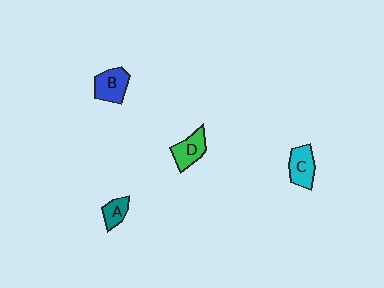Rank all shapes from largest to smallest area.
From largest to smallest: B (blue), C (cyan), D (green), A (teal).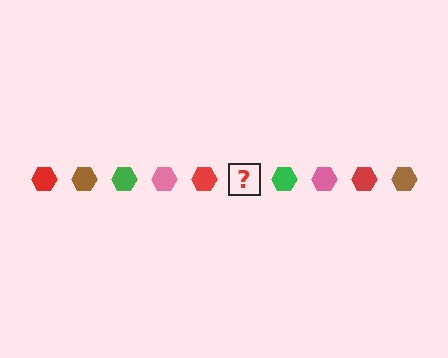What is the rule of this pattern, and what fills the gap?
The rule is that the pattern cycles through red, brown, green, pink hexagons. The gap should be filled with a brown hexagon.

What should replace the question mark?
The question mark should be replaced with a brown hexagon.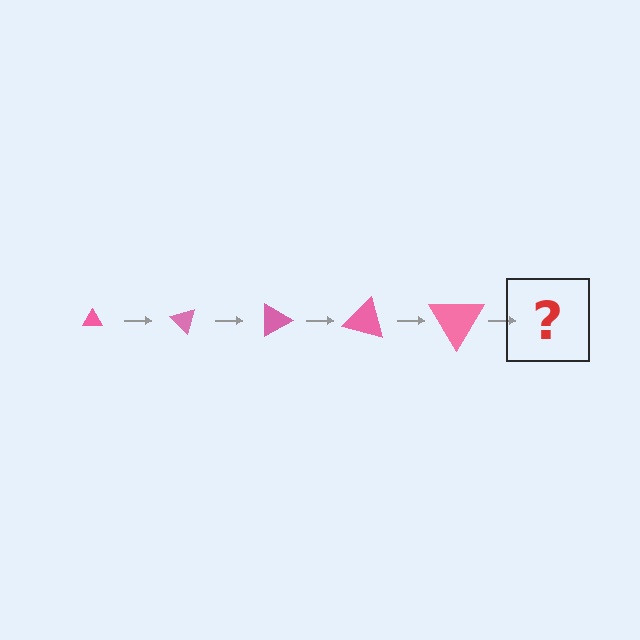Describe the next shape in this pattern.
It should be a triangle, larger than the previous one and rotated 225 degrees from the start.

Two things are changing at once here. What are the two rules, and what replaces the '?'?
The two rules are that the triangle grows larger each step and it rotates 45 degrees each step. The '?' should be a triangle, larger than the previous one and rotated 225 degrees from the start.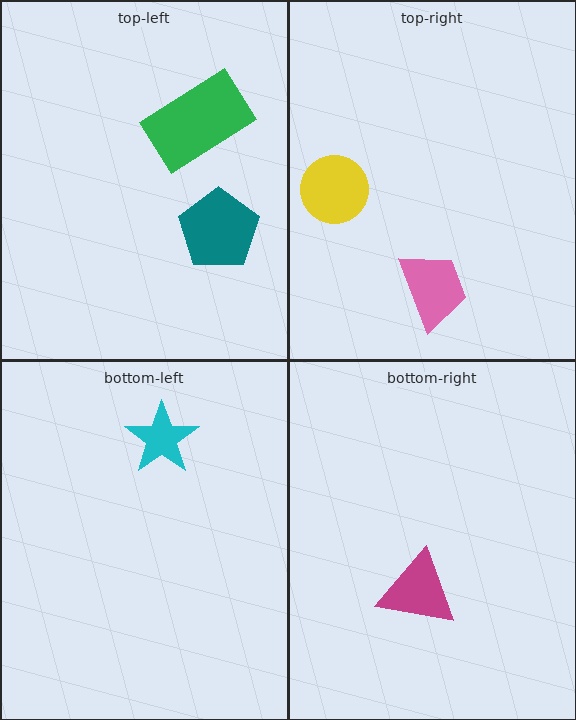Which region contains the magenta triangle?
The bottom-right region.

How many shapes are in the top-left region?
2.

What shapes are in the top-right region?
The pink trapezoid, the yellow circle.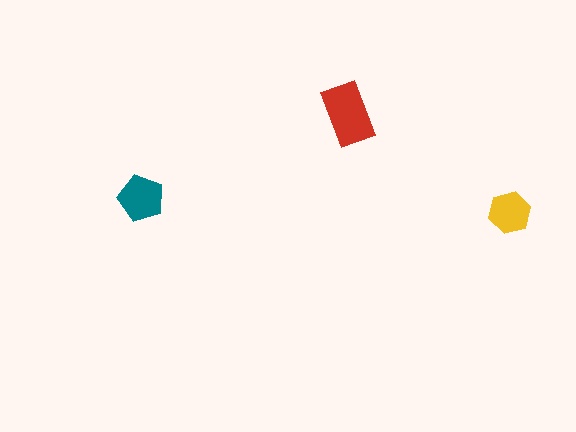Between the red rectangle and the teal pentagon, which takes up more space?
The red rectangle.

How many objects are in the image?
There are 3 objects in the image.